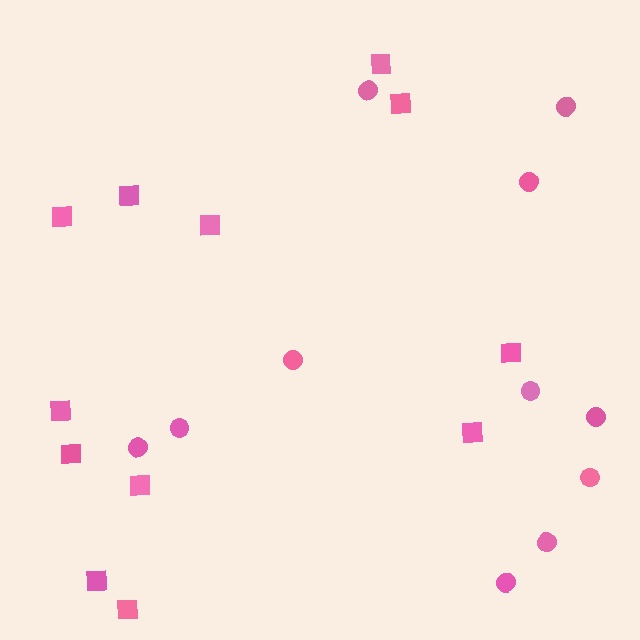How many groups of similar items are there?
There are 2 groups: one group of squares (12) and one group of circles (11).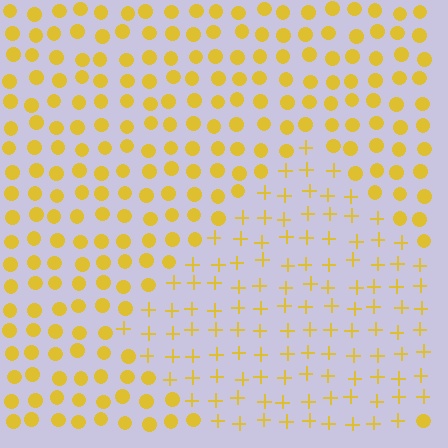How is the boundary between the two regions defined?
The boundary is defined by a change in element shape: plus signs inside vs. circles outside. All elements share the same color and spacing.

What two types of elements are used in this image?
The image uses plus signs inside the diamond region and circles outside it.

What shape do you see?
I see a diamond.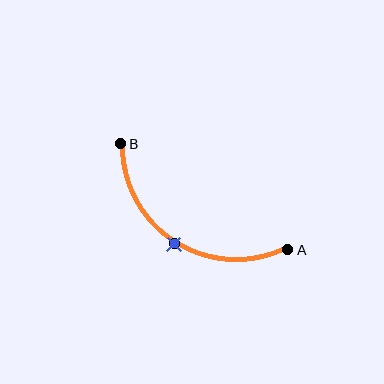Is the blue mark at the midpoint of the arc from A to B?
Yes. The blue mark lies on the arc at equal arc-length from both A and B — it is the arc midpoint.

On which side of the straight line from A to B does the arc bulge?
The arc bulges below the straight line connecting A and B.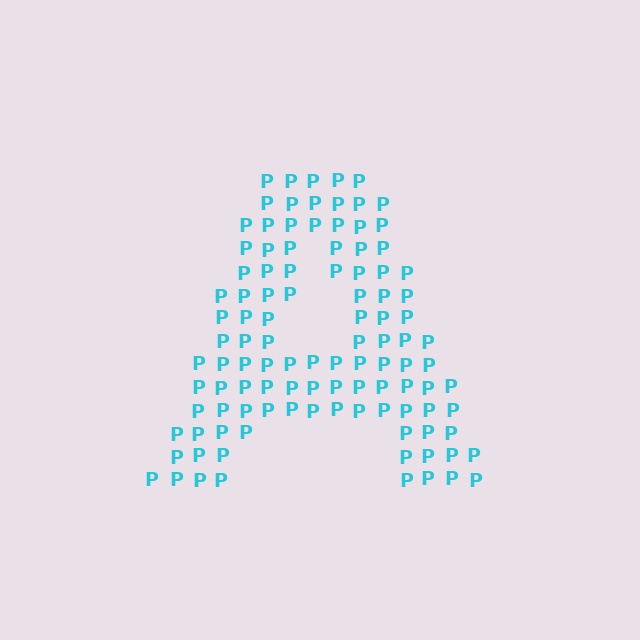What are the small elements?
The small elements are letter P's.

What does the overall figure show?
The overall figure shows the letter A.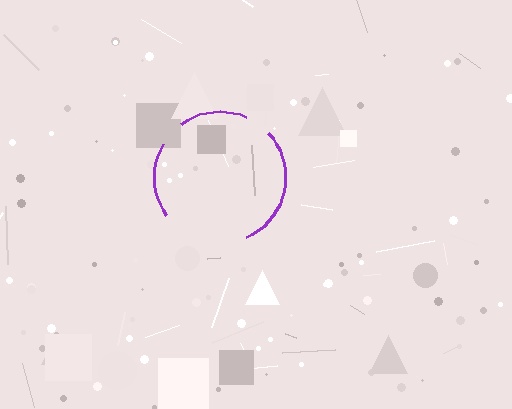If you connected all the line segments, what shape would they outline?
They would outline a circle.